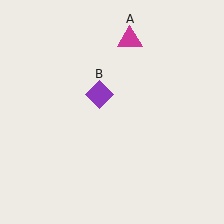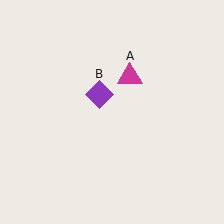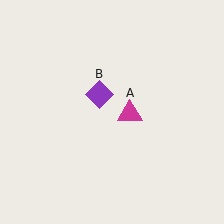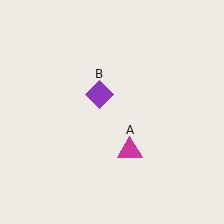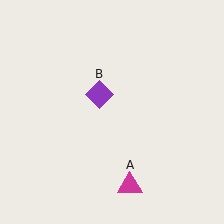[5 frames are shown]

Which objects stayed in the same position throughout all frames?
Purple diamond (object B) remained stationary.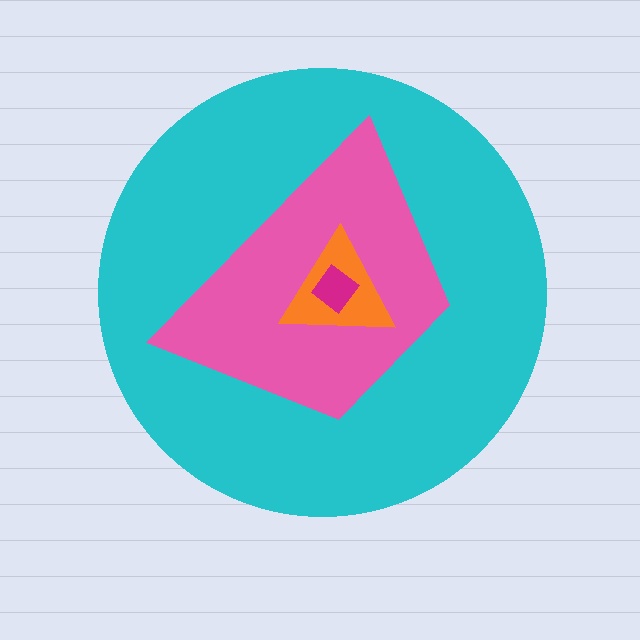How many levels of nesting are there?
4.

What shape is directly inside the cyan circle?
The pink trapezoid.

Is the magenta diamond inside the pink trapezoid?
Yes.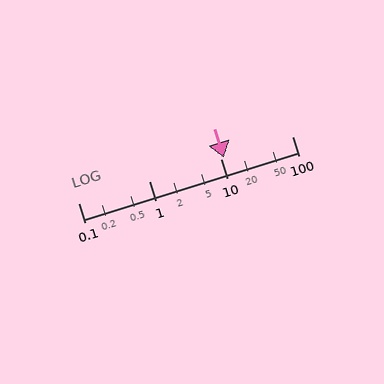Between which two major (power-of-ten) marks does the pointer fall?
The pointer is between 10 and 100.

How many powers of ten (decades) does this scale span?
The scale spans 3 decades, from 0.1 to 100.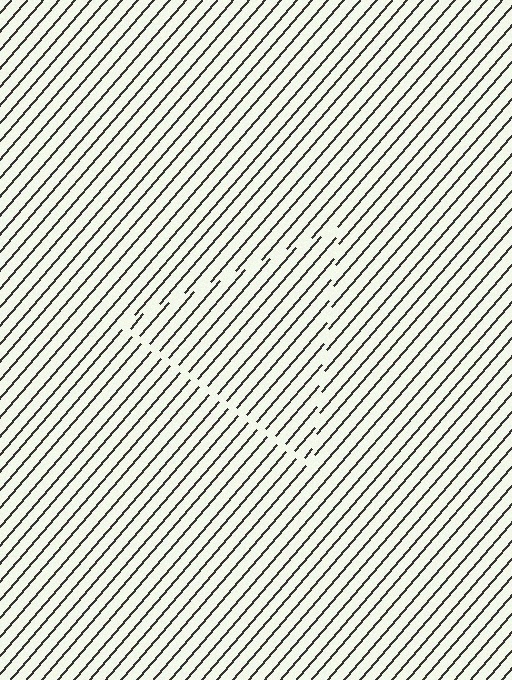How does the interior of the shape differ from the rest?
The interior of the shape contains the same grating, shifted by half a period — the contour is defined by the phase discontinuity where line-ends from the inner and outer gratings abut.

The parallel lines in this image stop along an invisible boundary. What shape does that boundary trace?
An illusory triangle. The interior of the shape contains the same grating, shifted by half a period — the contour is defined by the phase discontinuity where line-ends from the inner and outer gratings abut.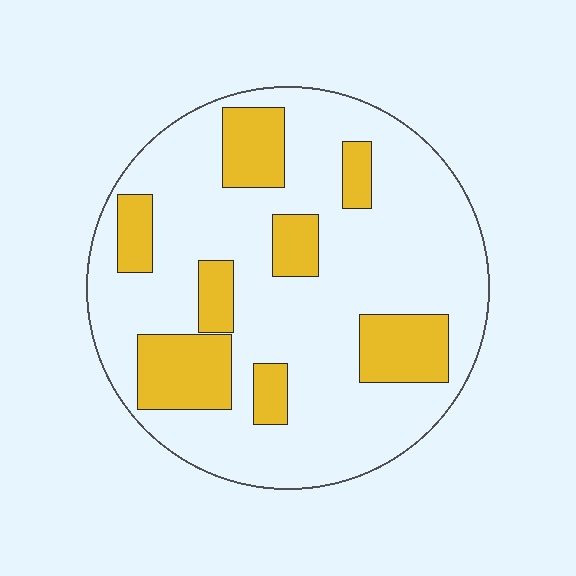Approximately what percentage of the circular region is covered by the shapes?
Approximately 25%.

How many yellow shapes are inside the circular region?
8.